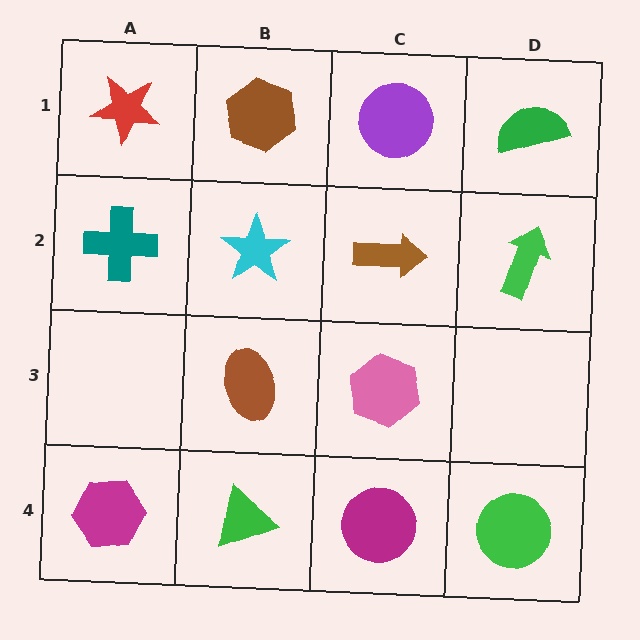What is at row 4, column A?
A magenta hexagon.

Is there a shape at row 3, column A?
No, that cell is empty.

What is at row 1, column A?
A red star.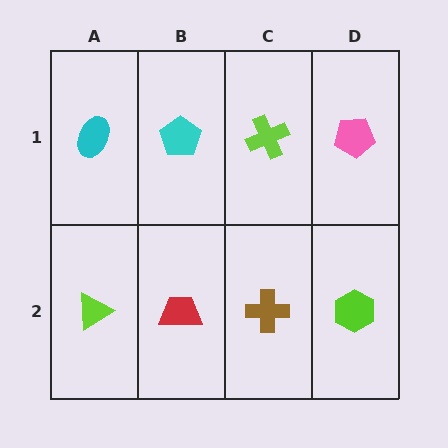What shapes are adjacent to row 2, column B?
A cyan pentagon (row 1, column B), a lime triangle (row 2, column A), a brown cross (row 2, column C).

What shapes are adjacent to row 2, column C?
A lime cross (row 1, column C), a red trapezoid (row 2, column B), a lime hexagon (row 2, column D).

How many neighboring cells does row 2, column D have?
2.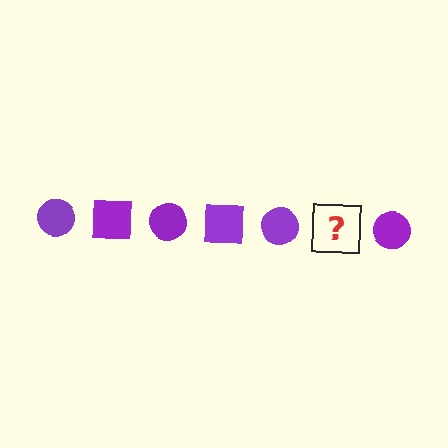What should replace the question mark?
The question mark should be replaced with a purple square.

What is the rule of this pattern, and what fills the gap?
The rule is that the pattern cycles through circle, square shapes in purple. The gap should be filled with a purple square.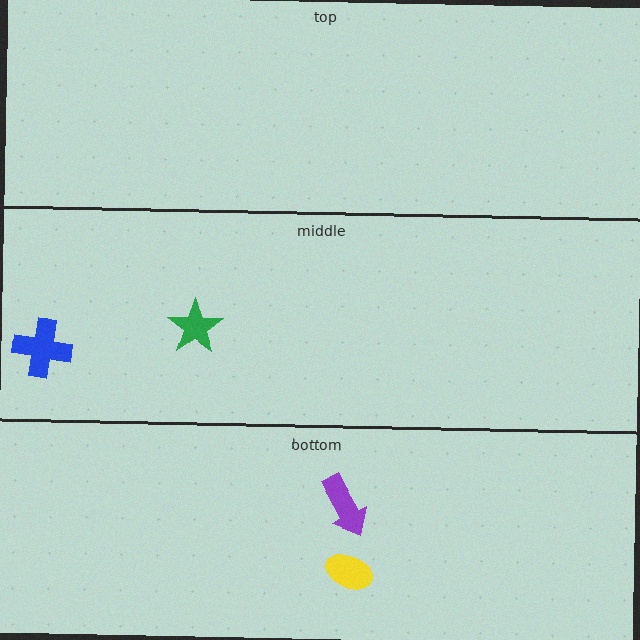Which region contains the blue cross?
The middle region.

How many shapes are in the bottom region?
2.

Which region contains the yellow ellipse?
The bottom region.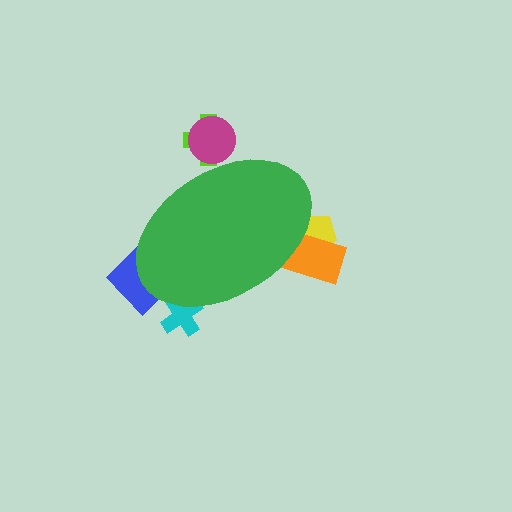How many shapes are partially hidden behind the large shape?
6 shapes are partially hidden.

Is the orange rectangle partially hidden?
Yes, the orange rectangle is partially hidden behind the green ellipse.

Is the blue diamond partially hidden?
Yes, the blue diamond is partially hidden behind the green ellipse.